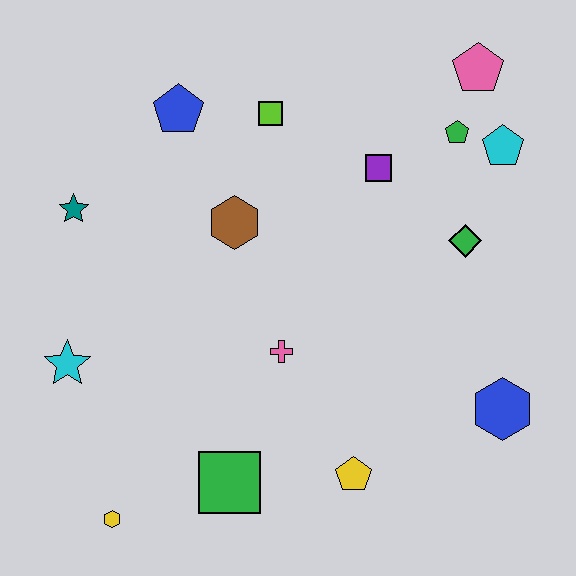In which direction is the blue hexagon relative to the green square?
The blue hexagon is to the right of the green square.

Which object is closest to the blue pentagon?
The lime square is closest to the blue pentagon.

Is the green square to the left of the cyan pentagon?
Yes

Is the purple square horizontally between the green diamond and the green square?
Yes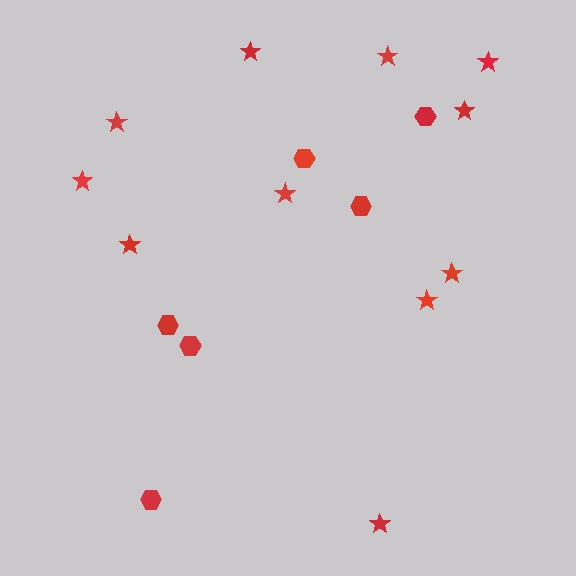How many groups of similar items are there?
There are 2 groups: one group of stars (11) and one group of hexagons (6).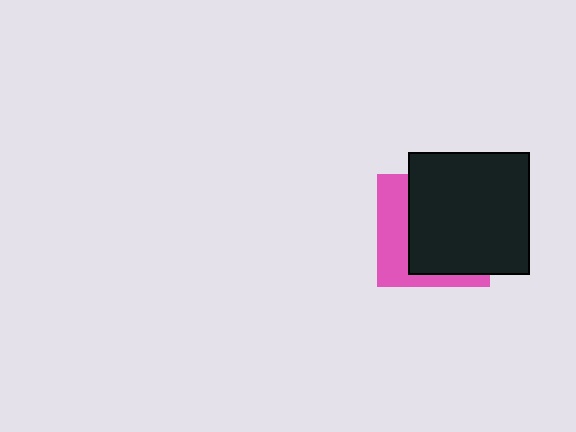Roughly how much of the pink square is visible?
A small part of it is visible (roughly 34%).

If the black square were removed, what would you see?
You would see the complete pink square.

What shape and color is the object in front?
The object in front is a black square.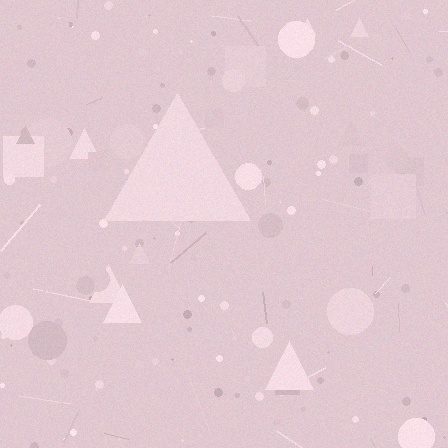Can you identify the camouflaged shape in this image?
The camouflaged shape is a triangle.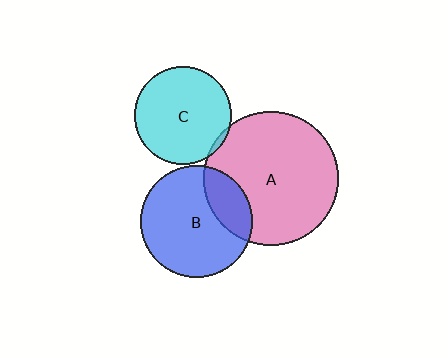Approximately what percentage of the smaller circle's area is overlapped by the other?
Approximately 25%.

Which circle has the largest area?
Circle A (pink).